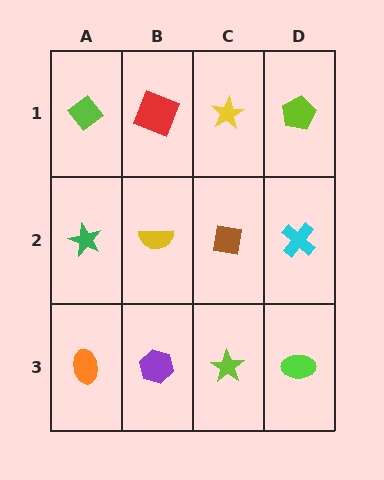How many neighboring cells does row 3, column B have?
3.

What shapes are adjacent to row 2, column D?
A lime pentagon (row 1, column D), a lime ellipse (row 3, column D), a brown square (row 2, column C).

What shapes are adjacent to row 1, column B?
A yellow semicircle (row 2, column B), a lime diamond (row 1, column A), a yellow star (row 1, column C).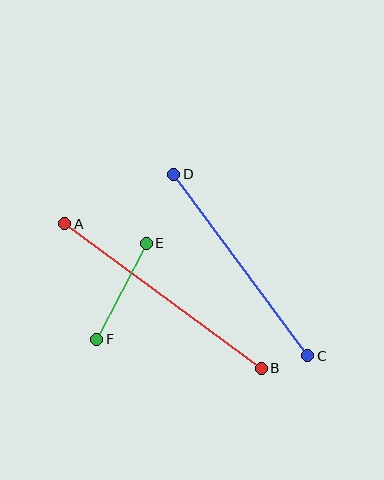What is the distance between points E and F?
The distance is approximately 108 pixels.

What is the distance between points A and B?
The distance is approximately 244 pixels.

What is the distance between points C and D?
The distance is approximately 226 pixels.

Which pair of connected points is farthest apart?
Points A and B are farthest apart.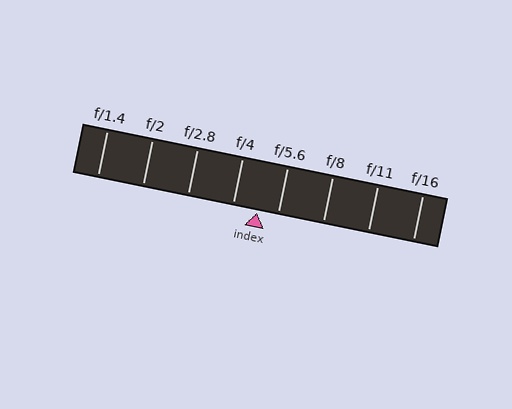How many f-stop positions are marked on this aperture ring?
There are 8 f-stop positions marked.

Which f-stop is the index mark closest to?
The index mark is closest to f/5.6.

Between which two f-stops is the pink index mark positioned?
The index mark is between f/4 and f/5.6.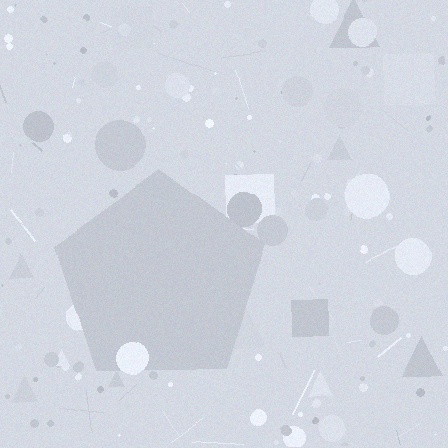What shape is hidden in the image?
A pentagon is hidden in the image.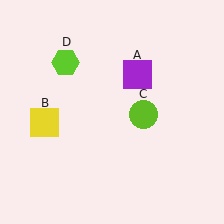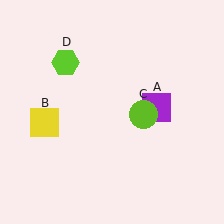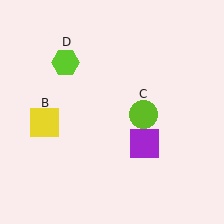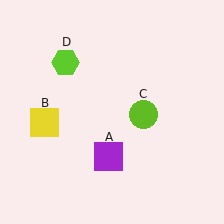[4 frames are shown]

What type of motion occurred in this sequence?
The purple square (object A) rotated clockwise around the center of the scene.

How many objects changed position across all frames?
1 object changed position: purple square (object A).